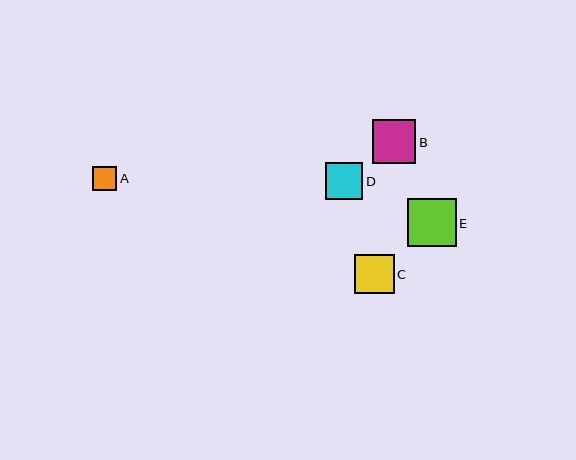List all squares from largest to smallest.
From largest to smallest: E, B, C, D, A.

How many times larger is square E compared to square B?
Square E is approximately 1.1 times the size of square B.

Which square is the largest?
Square E is the largest with a size of approximately 48 pixels.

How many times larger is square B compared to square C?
Square B is approximately 1.1 times the size of square C.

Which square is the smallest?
Square A is the smallest with a size of approximately 25 pixels.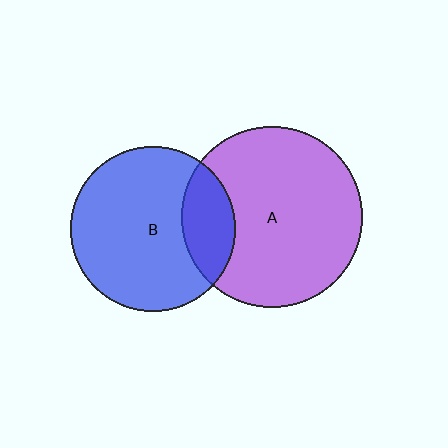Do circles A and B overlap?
Yes.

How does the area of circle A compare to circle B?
Approximately 1.2 times.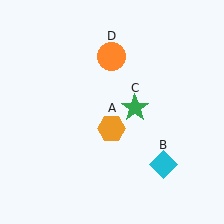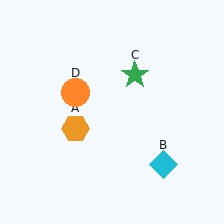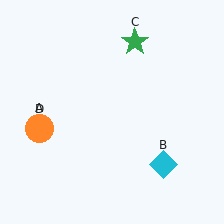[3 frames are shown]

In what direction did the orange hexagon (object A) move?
The orange hexagon (object A) moved left.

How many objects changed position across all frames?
3 objects changed position: orange hexagon (object A), green star (object C), orange circle (object D).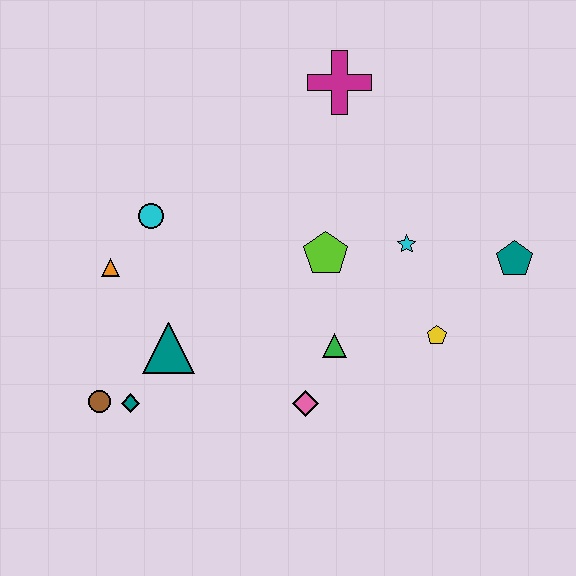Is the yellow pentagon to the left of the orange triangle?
No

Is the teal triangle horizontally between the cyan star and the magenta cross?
No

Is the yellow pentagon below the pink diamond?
No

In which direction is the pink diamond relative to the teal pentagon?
The pink diamond is to the left of the teal pentagon.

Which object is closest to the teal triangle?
The teal diamond is closest to the teal triangle.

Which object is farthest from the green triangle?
The magenta cross is farthest from the green triangle.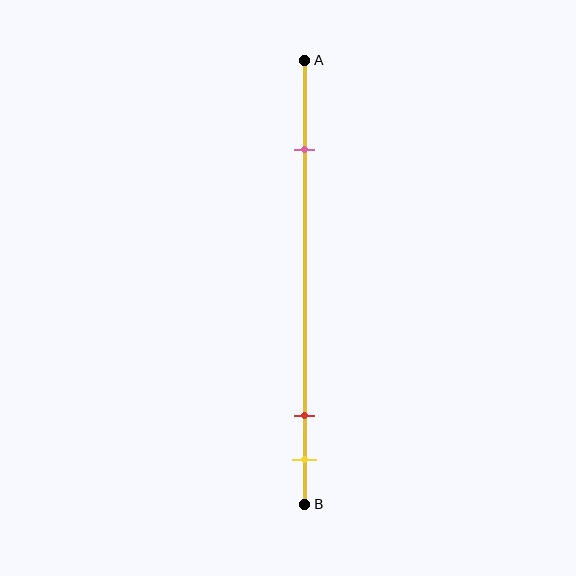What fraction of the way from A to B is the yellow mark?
The yellow mark is approximately 90% (0.9) of the way from A to B.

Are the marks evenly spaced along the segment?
No, the marks are not evenly spaced.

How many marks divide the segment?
There are 3 marks dividing the segment.